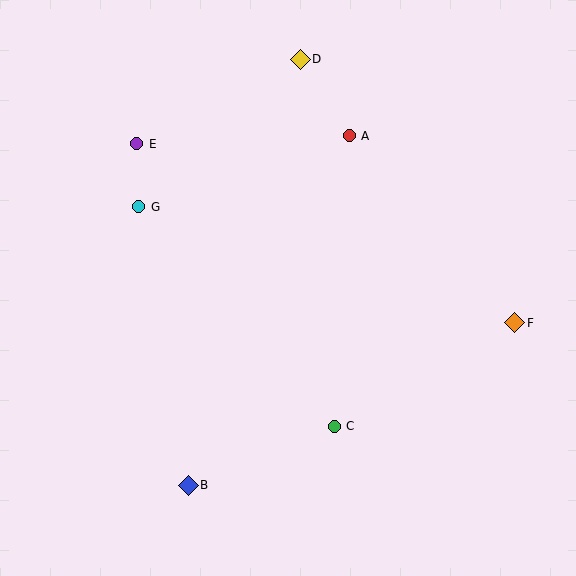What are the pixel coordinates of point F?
Point F is at (515, 323).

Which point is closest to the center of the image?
Point C at (334, 426) is closest to the center.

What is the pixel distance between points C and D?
The distance between C and D is 368 pixels.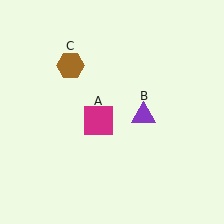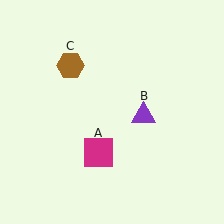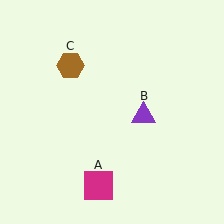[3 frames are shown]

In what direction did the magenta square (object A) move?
The magenta square (object A) moved down.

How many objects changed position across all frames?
1 object changed position: magenta square (object A).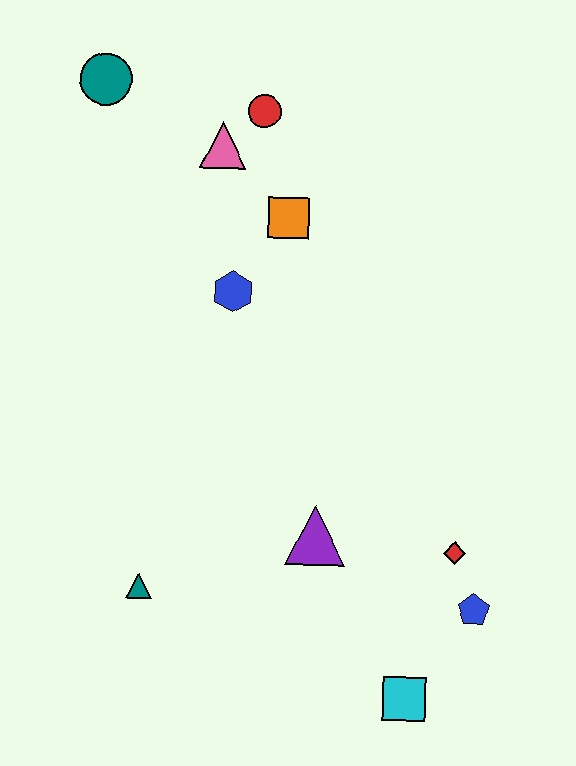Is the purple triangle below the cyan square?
No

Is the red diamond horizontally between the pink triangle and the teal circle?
No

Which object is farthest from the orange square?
The cyan square is farthest from the orange square.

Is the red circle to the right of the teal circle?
Yes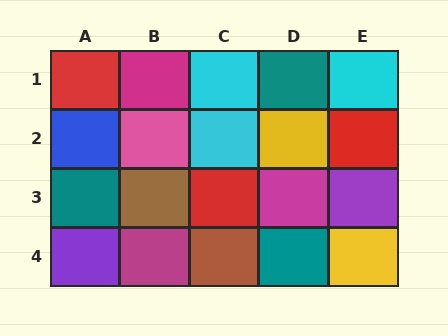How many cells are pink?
1 cell is pink.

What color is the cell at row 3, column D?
Magenta.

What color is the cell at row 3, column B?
Brown.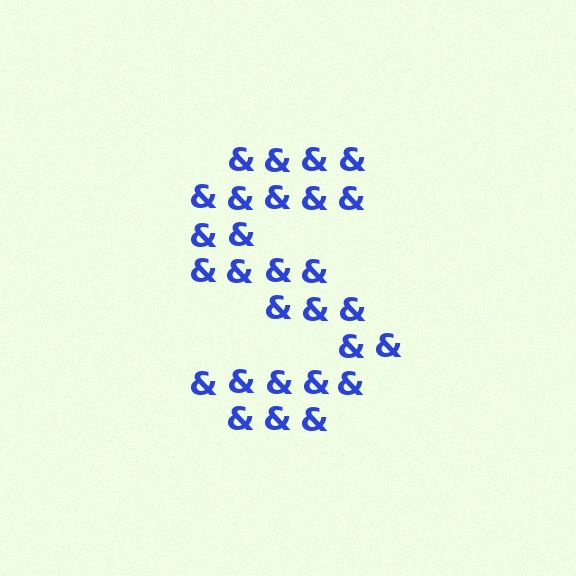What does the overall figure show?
The overall figure shows the letter S.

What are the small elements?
The small elements are ampersands.